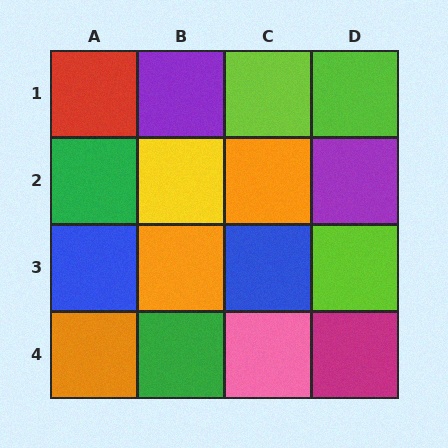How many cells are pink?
1 cell is pink.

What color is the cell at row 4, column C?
Pink.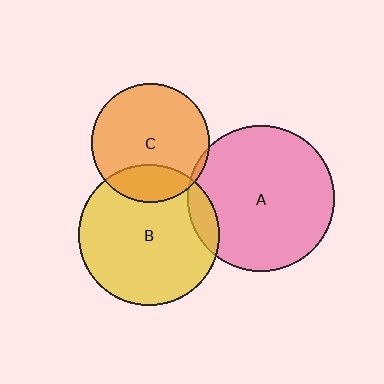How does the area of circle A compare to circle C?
Approximately 1.5 times.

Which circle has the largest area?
Circle A (pink).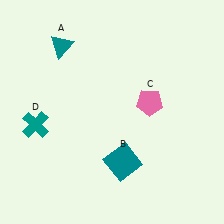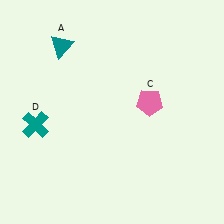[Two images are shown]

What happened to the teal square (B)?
The teal square (B) was removed in Image 2. It was in the bottom-right area of Image 1.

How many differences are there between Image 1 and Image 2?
There is 1 difference between the two images.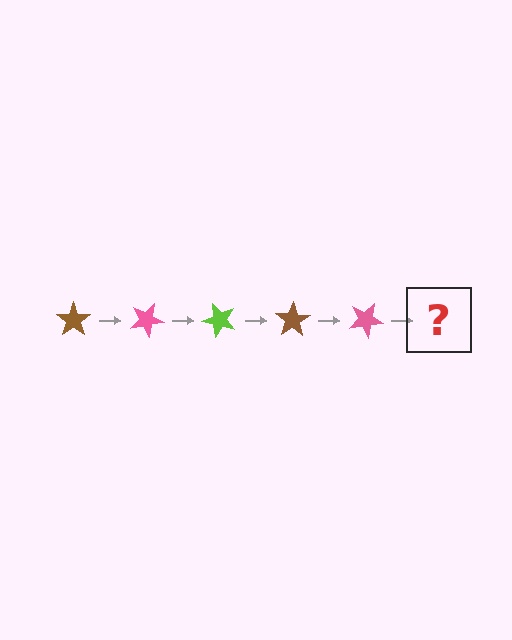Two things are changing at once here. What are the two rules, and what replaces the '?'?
The two rules are that it rotates 25 degrees each step and the color cycles through brown, pink, and lime. The '?' should be a lime star, rotated 125 degrees from the start.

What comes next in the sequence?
The next element should be a lime star, rotated 125 degrees from the start.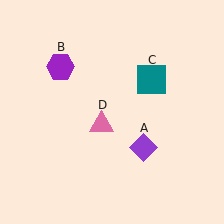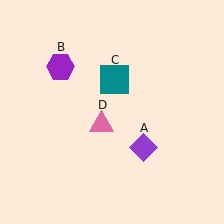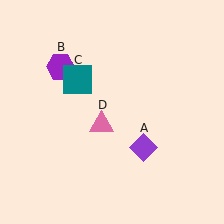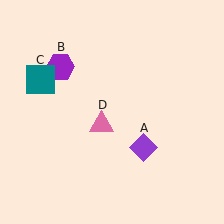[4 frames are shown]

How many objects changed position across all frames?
1 object changed position: teal square (object C).